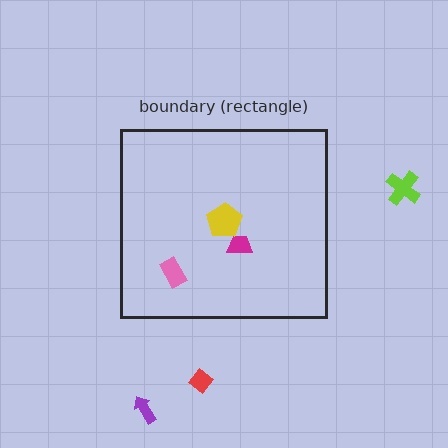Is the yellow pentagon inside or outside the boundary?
Inside.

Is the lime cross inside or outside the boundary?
Outside.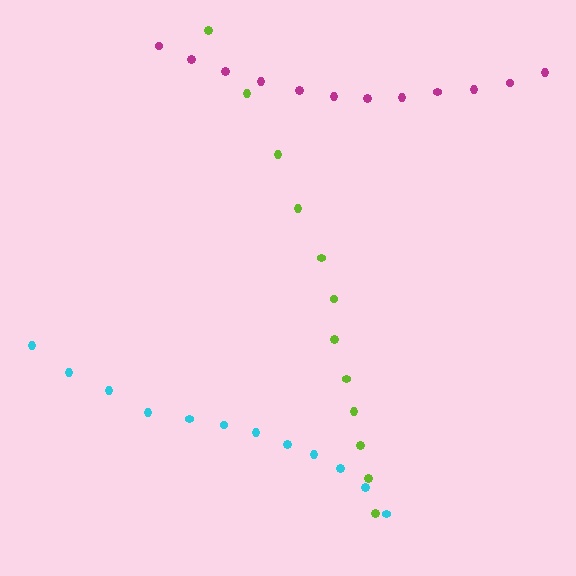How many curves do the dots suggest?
There are 3 distinct paths.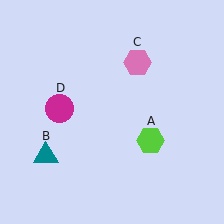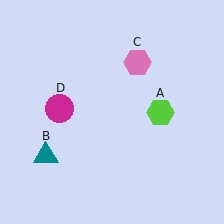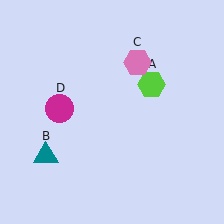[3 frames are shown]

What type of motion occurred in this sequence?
The lime hexagon (object A) rotated counterclockwise around the center of the scene.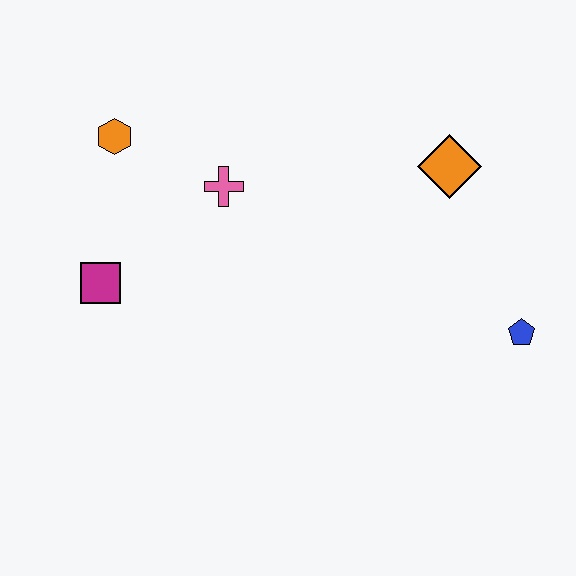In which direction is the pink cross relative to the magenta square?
The pink cross is to the right of the magenta square.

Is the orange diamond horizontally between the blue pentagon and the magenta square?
Yes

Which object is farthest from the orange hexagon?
The blue pentagon is farthest from the orange hexagon.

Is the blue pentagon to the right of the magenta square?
Yes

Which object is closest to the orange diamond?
The blue pentagon is closest to the orange diamond.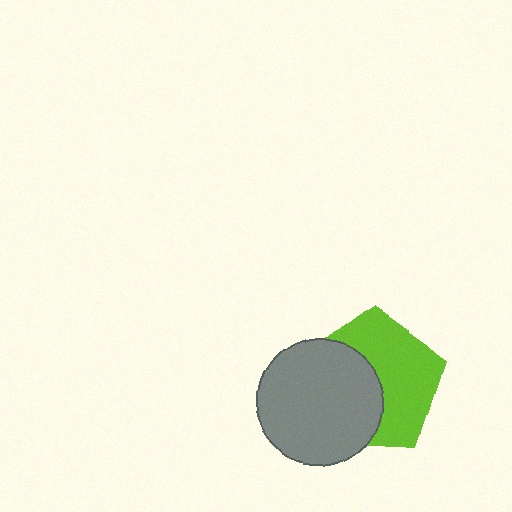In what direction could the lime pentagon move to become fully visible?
The lime pentagon could move right. That would shift it out from behind the gray circle entirely.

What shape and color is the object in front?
The object in front is a gray circle.